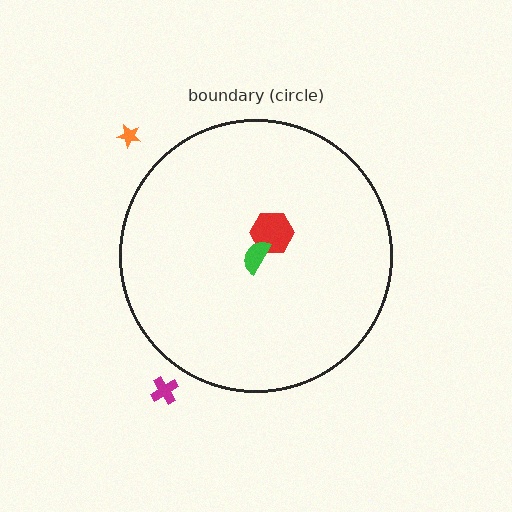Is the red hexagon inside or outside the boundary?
Inside.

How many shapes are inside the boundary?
2 inside, 2 outside.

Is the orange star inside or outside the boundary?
Outside.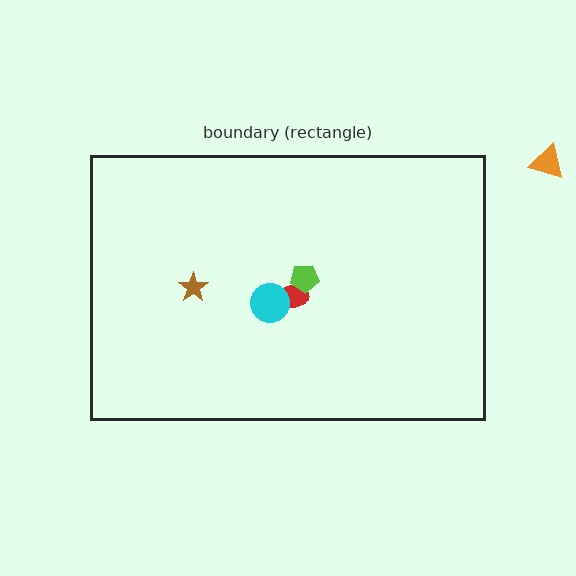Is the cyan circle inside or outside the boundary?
Inside.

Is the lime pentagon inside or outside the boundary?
Inside.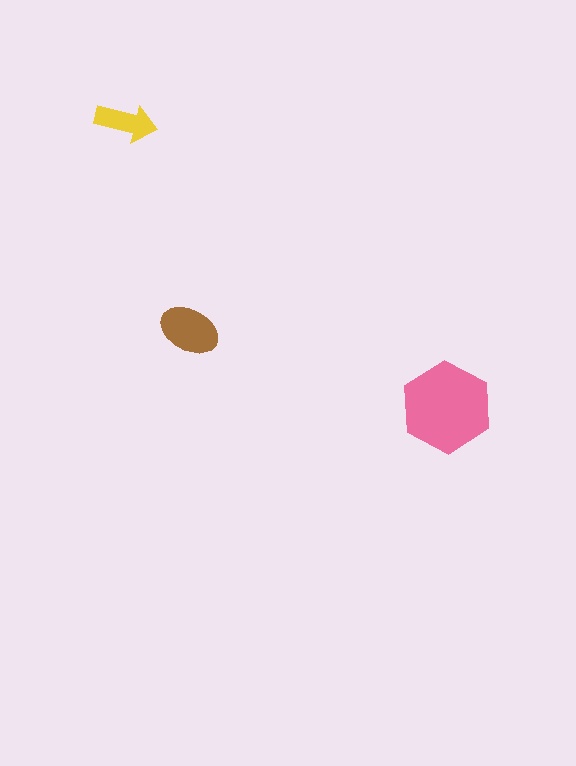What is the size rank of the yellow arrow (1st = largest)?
3rd.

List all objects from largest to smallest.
The pink hexagon, the brown ellipse, the yellow arrow.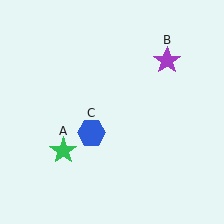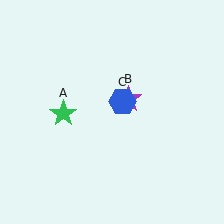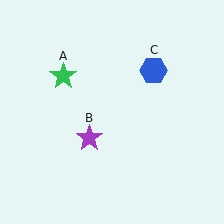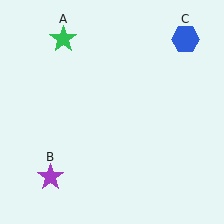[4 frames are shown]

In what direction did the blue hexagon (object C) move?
The blue hexagon (object C) moved up and to the right.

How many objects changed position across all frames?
3 objects changed position: green star (object A), purple star (object B), blue hexagon (object C).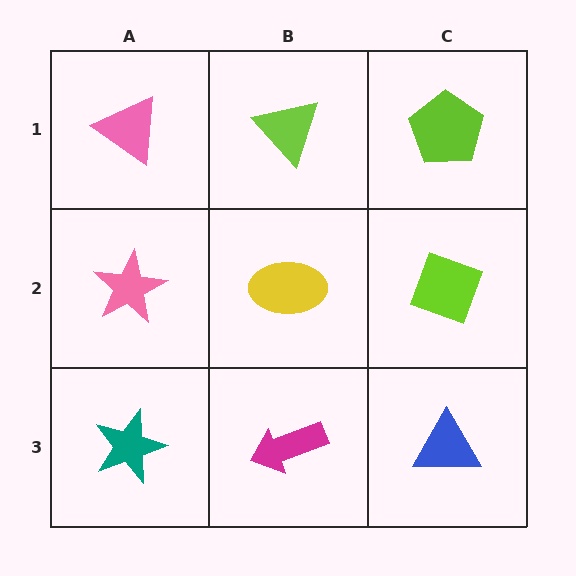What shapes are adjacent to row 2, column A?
A pink triangle (row 1, column A), a teal star (row 3, column A), a yellow ellipse (row 2, column B).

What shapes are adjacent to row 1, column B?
A yellow ellipse (row 2, column B), a pink triangle (row 1, column A), a lime pentagon (row 1, column C).